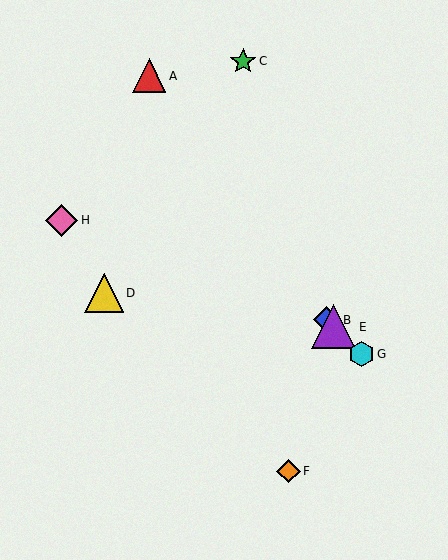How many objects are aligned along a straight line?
3 objects (B, E, G) are aligned along a straight line.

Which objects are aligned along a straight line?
Objects B, E, G are aligned along a straight line.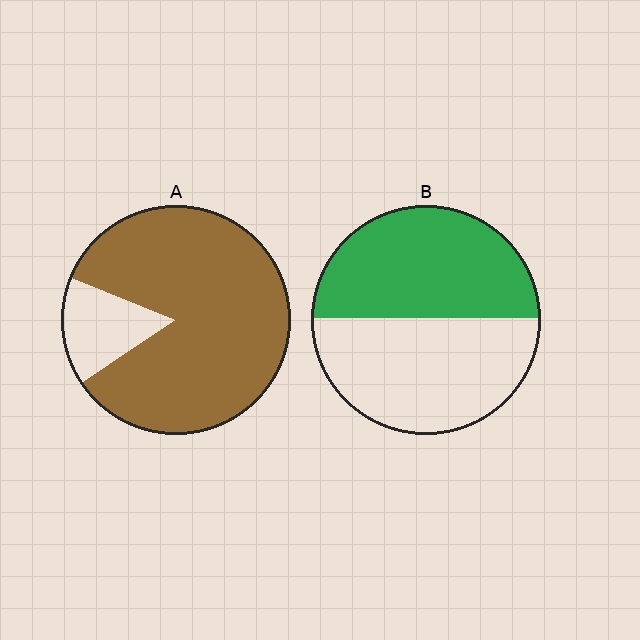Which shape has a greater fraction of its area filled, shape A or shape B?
Shape A.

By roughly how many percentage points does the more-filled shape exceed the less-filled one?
By roughly 35 percentage points (A over B).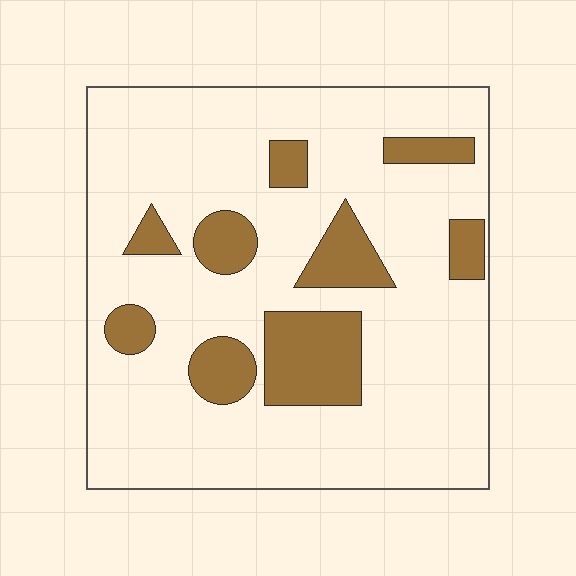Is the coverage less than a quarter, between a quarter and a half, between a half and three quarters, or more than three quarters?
Less than a quarter.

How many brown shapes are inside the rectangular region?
9.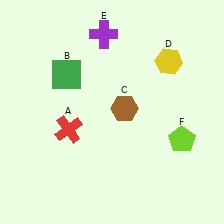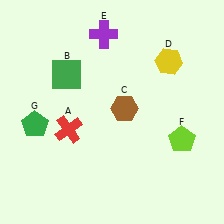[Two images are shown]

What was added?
A green pentagon (G) was added in Image 2.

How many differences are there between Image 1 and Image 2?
There is 1 difference between the two images.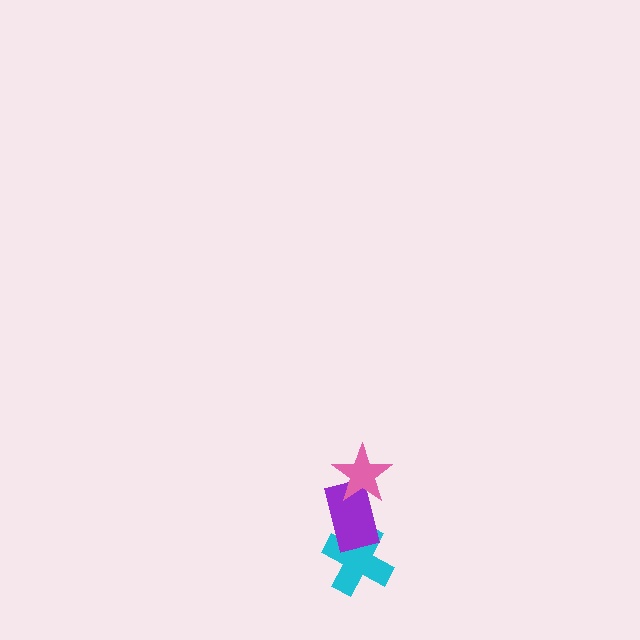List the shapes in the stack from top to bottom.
From top to bottom: the pink star, the purple rectangle, the cyan cross.